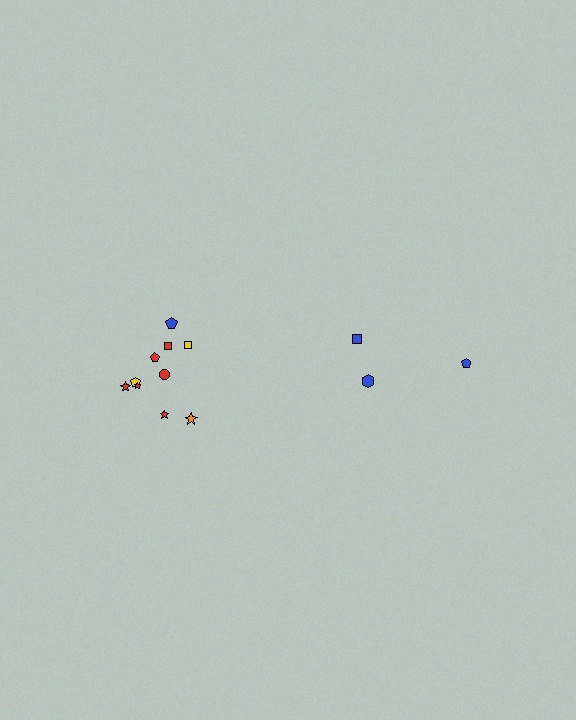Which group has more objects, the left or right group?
The left group.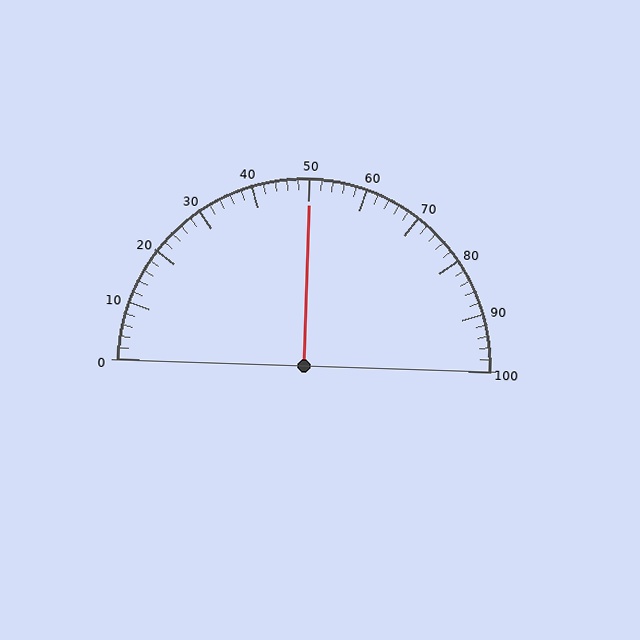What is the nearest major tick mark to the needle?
The nearest major tick mark is 50.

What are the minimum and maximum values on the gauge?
The gauge ranges from 0 to 100.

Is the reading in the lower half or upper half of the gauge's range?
The reading is in the upper half of the range (0 to 100).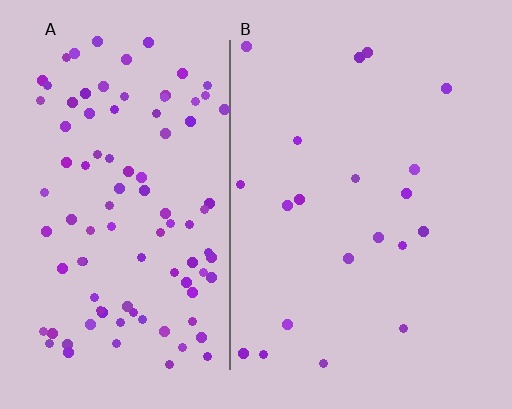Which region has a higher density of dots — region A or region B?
A (the left).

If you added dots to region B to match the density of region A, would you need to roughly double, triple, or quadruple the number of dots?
Approximately quadruple.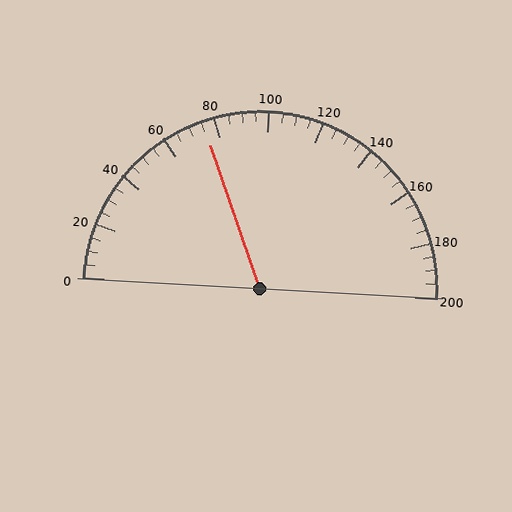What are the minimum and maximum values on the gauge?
The gauge ranges from 0 to 200.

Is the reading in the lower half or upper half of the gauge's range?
The reading is in the lower half of the range (0 to 200).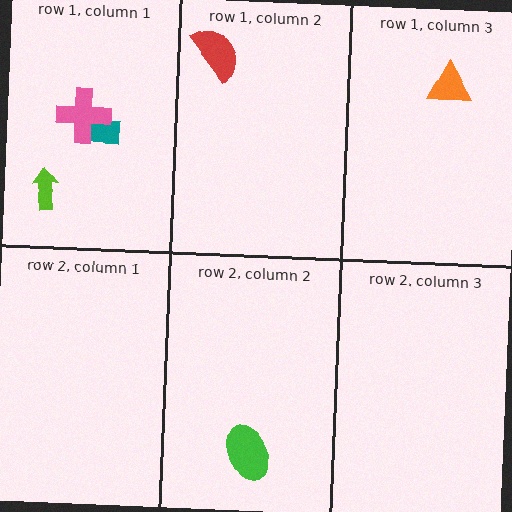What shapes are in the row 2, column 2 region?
The green ellipse.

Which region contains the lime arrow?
The row 1, column 1 region.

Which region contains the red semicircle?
The row 1, column 2 region.